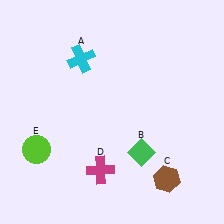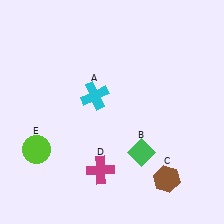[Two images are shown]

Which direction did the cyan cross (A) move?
The cyan cross (A) moved down.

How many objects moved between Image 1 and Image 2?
1 object moved between the two images.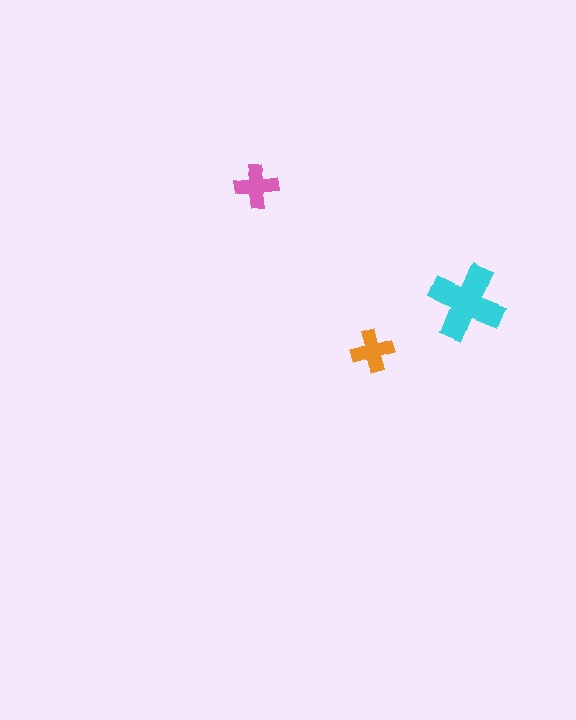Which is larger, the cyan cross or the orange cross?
The cyan one.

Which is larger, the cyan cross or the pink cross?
The cyan one.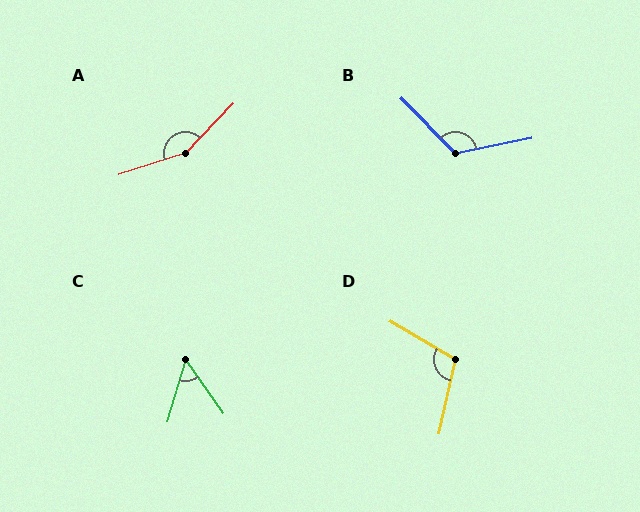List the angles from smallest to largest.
C (52°), D (108°), B (124°), A (152°).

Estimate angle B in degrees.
Approximately 124 degrees.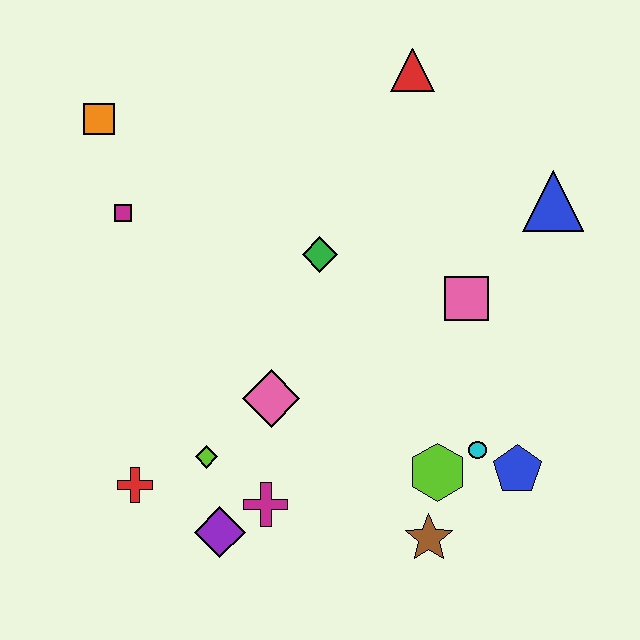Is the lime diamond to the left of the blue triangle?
Yes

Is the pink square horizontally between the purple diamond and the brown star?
No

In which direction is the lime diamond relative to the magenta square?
The lime diamond is below the magenta square.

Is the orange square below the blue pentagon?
No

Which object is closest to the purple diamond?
The magenta cross is closest to the purple diamond.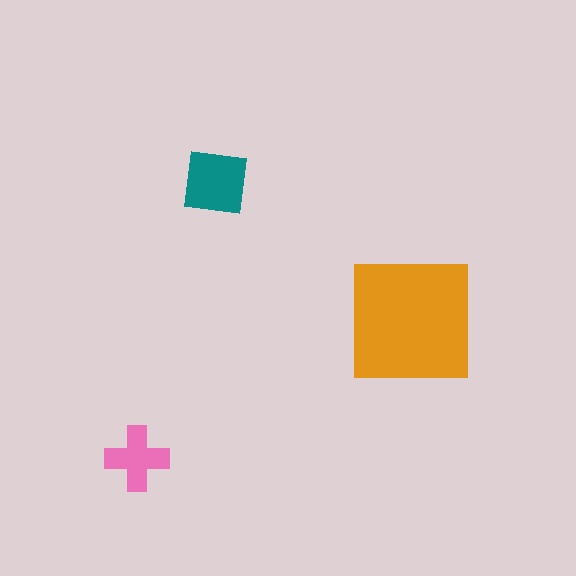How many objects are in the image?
There are 3 objects in the image.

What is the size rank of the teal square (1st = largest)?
2nd.